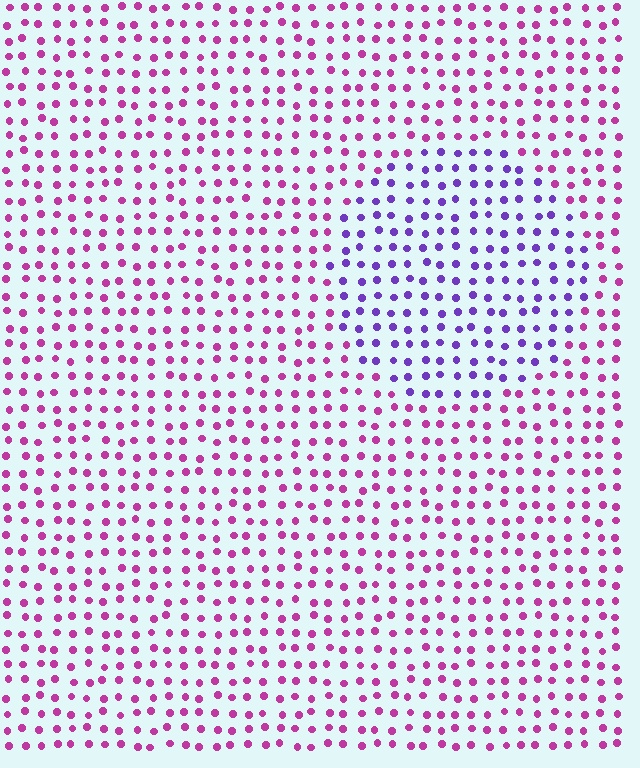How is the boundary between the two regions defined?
The boundary is defined purely by a slight shift in hue (about 49 degrees). Spacing, size, and orientation are identical on both sides.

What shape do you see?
I see a circle.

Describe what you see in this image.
The image is filled with small magenta elements in a uniform arrangement. A circle-shaped region is visible where the elements are tinted to a slightly different hue, forming a subtle color boundary.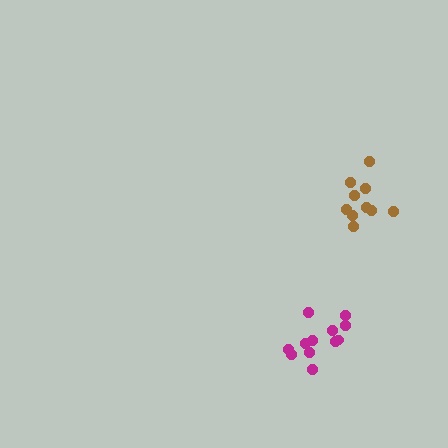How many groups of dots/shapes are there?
There are 2 groups.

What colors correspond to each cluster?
The clusters are colored: brown, magenta.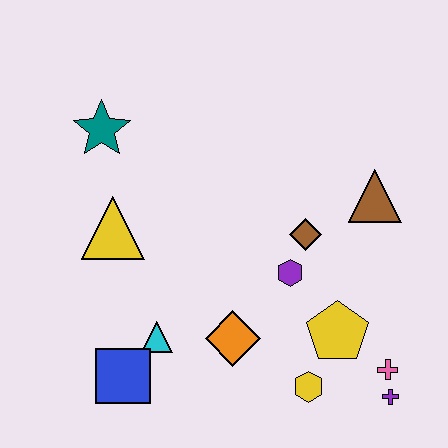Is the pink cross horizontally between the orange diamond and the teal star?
No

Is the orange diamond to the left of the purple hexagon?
Yes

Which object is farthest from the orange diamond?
The teal star is farthest from the orange diamond.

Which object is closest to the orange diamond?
The cyan triangle is closest to the orange diamond.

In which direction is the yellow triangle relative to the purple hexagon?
The yellow triangle is to the left of the purple hexagon.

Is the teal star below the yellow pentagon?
No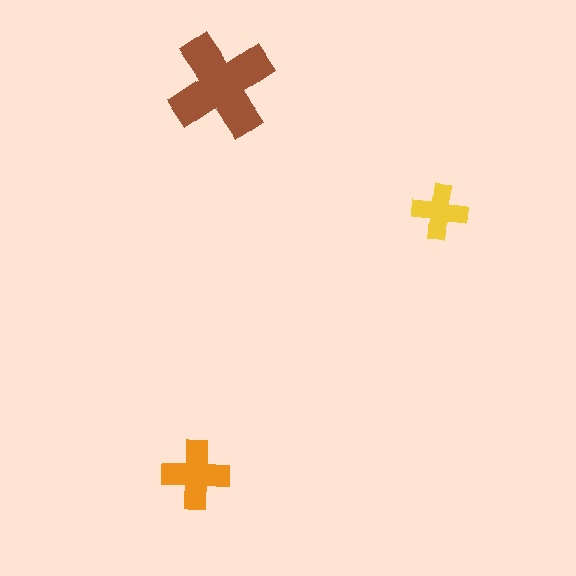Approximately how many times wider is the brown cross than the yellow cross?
About 2 times wider.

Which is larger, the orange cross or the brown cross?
The brown one.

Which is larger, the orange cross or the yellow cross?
The orange one.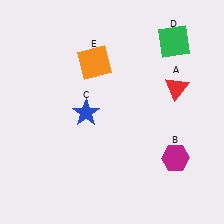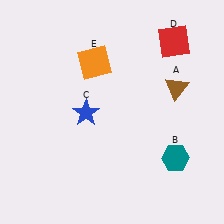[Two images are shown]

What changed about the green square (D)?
In Image 1, D is green. In Image 2, it changed to red.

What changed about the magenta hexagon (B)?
In Image 1, B is magenta. In Image 2, it changed to teal.